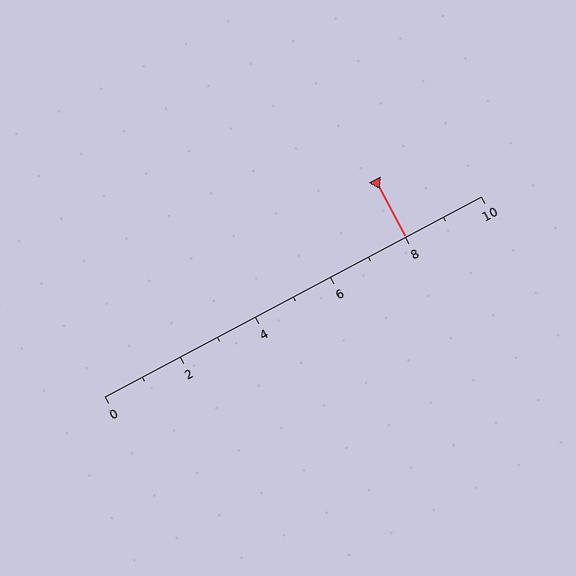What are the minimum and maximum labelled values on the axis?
The axis runs from 0 to 10.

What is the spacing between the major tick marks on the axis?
The major ticks are spaced 2 apart.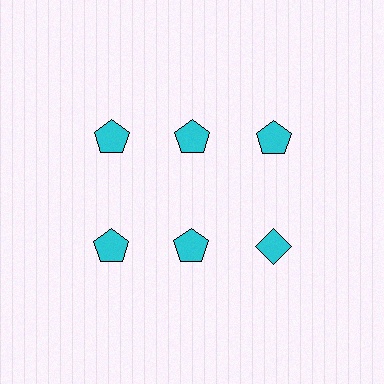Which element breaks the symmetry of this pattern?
The cyan diamond in the second row, center column breaks the symmetry. All other shapes are cyan pentagons.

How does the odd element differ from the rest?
It has a different shape: diamond instead of pentagon.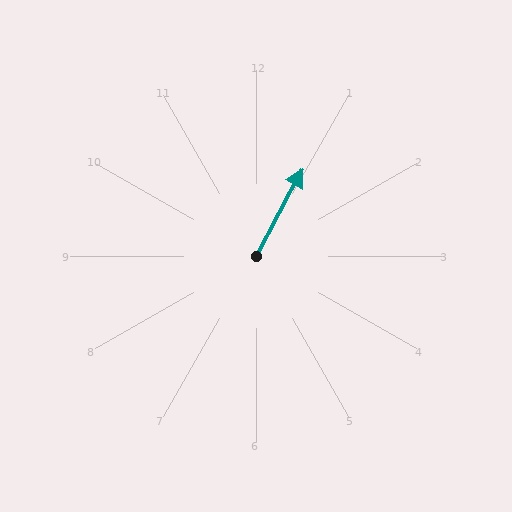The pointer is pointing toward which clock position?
Roughly 1 o'clock.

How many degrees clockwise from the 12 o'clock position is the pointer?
Approximately 28 degrees.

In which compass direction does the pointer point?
Northeast.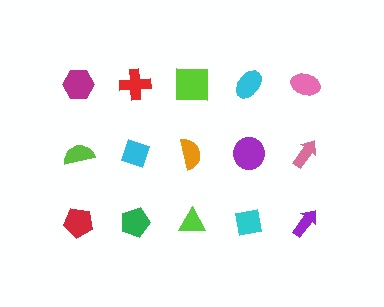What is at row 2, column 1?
A lime semicircle.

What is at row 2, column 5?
A pink arrow.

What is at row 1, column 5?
A pink ellipse.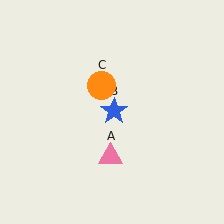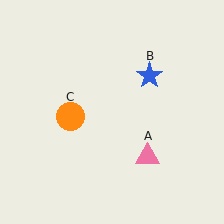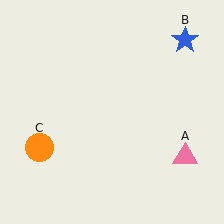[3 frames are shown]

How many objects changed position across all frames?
3 objects changed position: pink triangle (object A), blue star (object B), orange circle (object C).